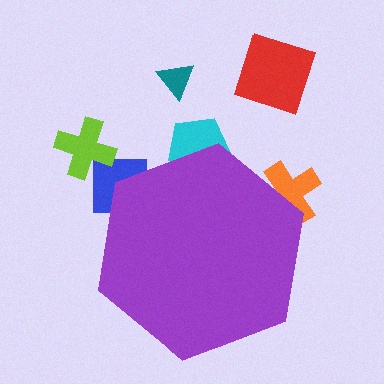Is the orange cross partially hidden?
Yes, the orange cross is partially hidden behind the purple hexagon.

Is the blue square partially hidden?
Yes, the blue square is partially hidden behind the purple hexagon.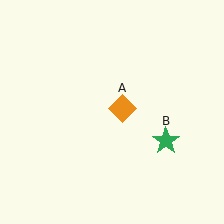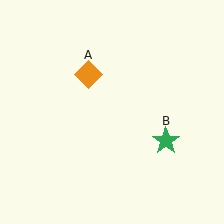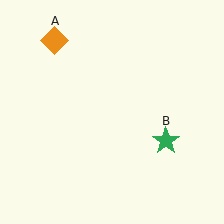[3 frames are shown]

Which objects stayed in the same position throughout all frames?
Green star (object B) remained stationary.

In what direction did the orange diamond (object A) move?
The orange diamond (object A) moved up and to the left.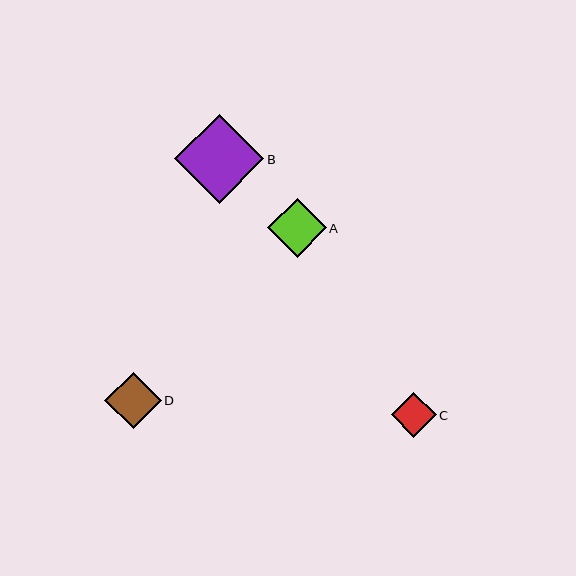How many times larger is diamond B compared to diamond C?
Diamond B is approximately 2.0 times the size of diamond C.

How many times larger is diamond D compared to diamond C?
Diamond D is approximately 1.3 times the size of diamond C.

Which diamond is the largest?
Diamond B is the largest with a size of approximately 89 pixels.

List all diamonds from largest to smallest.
From largest to smallest: B, A, D, C.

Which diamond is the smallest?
Diamond C is the smallest with a size of approximately 45 pixels.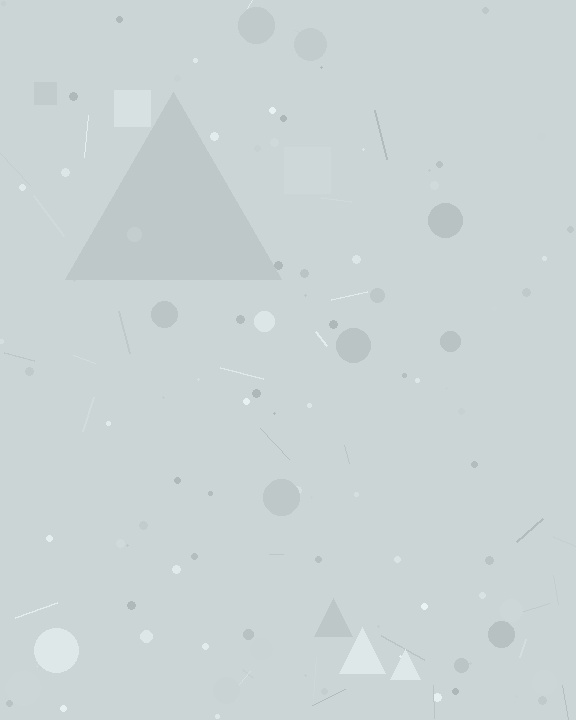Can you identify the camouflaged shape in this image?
The camouflaged shape is a triangle.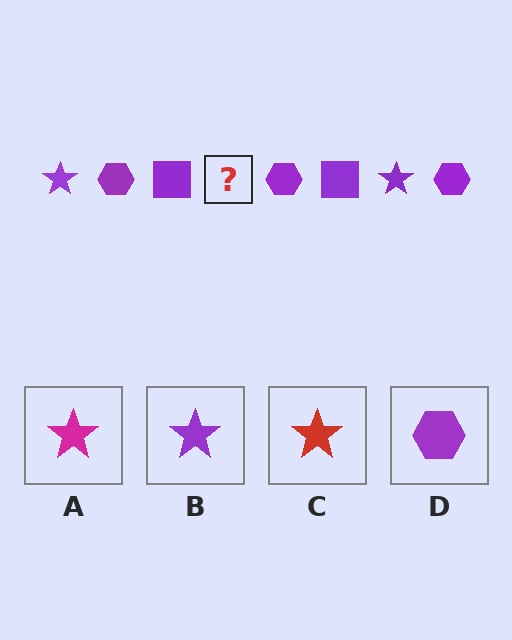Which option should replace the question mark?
Option B.